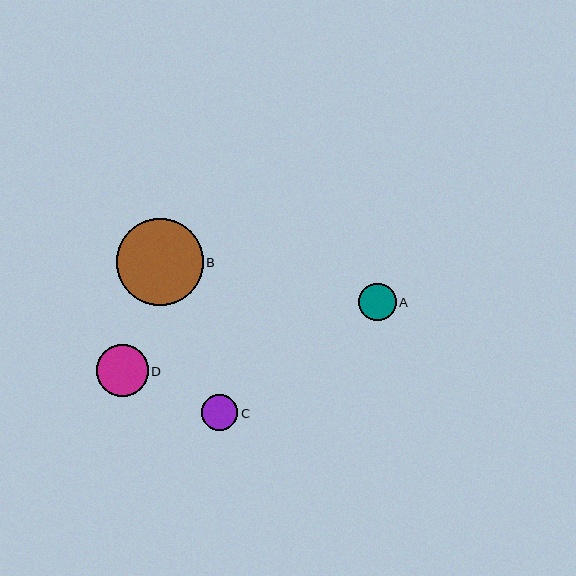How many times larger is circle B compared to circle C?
Circle B is approximately 2.4 times the size of circle C.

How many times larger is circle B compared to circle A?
Circle B is approximately 2.3 times the size of circle A.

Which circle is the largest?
Circle B is the largest with a size of approximately 87 pixels.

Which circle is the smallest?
Circle C is the smallest with a size of approximately 36 pixels.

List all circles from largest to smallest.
From largest to smallest: B, D, A, C.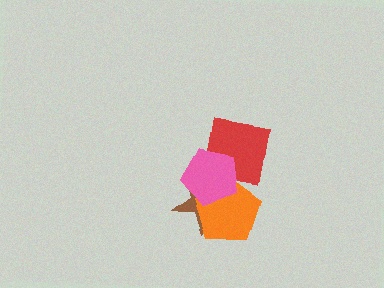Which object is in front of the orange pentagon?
The pink pentagon is in front of the orange pentagon.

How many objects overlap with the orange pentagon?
3 objects overlap with the orange pentagon.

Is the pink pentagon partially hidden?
No, no other shape covers it.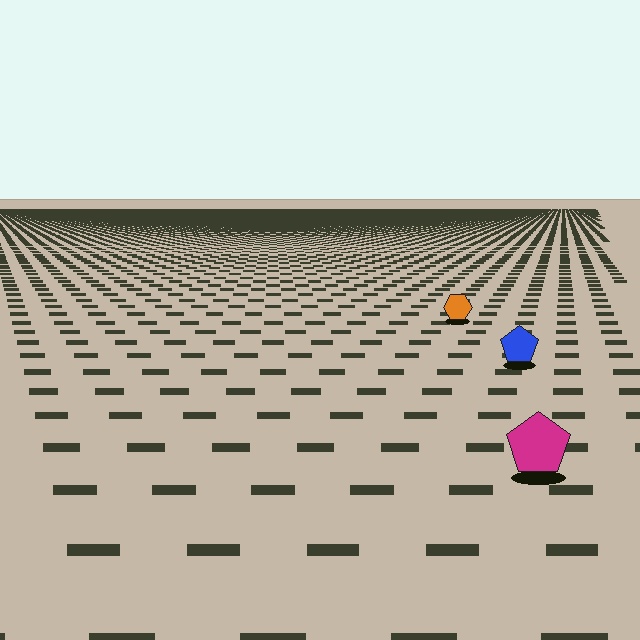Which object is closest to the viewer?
The magenta pentagon is closest. The texture marks near it are larger and more spread out.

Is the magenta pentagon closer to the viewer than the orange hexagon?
Yes. The magenta pentagon is closer — you can tell from the texture gradient: the ground texture is coarser near it.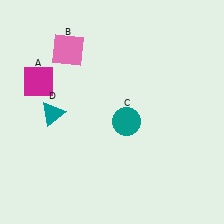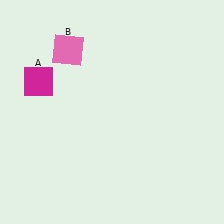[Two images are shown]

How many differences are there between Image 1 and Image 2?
There are 2 differences between the two images.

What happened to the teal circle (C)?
The teal circle (C) was removed in Image 2. It was in the bottom-right area of Image 1.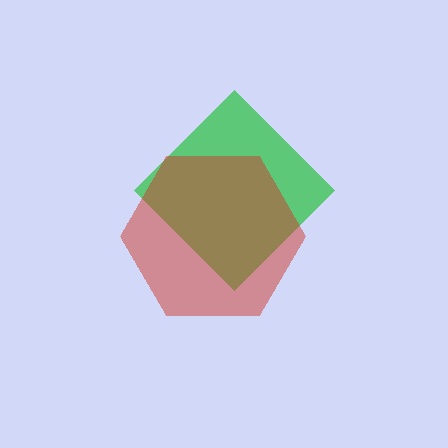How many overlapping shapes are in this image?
There are 2 overlapping shapes in the image.